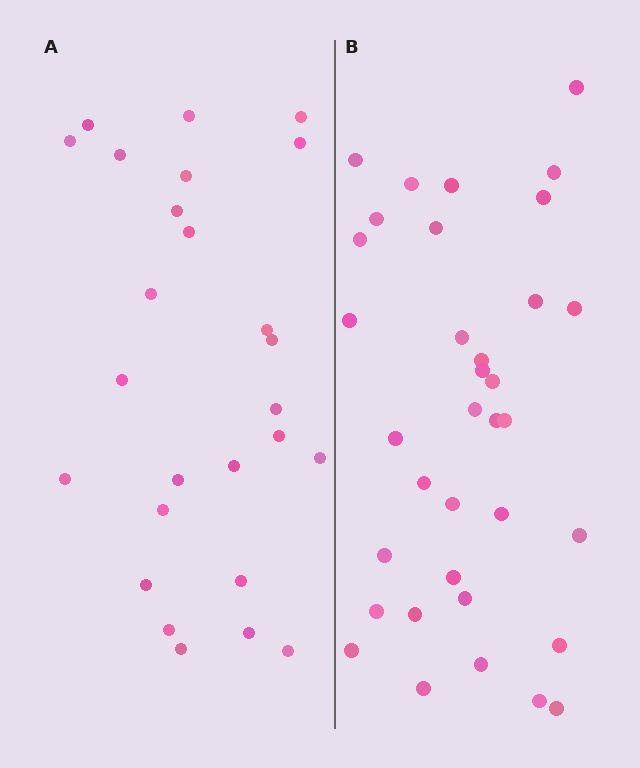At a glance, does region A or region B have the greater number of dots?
Region B (the right region) has more dots.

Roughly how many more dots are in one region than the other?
Region B has roughly 8 or so more dots than region A.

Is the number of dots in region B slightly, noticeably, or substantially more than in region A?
Region B has noticeably more, but not dramatically so. The ratio is roughly 1.3 to 1.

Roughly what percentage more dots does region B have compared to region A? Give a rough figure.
About 35% more.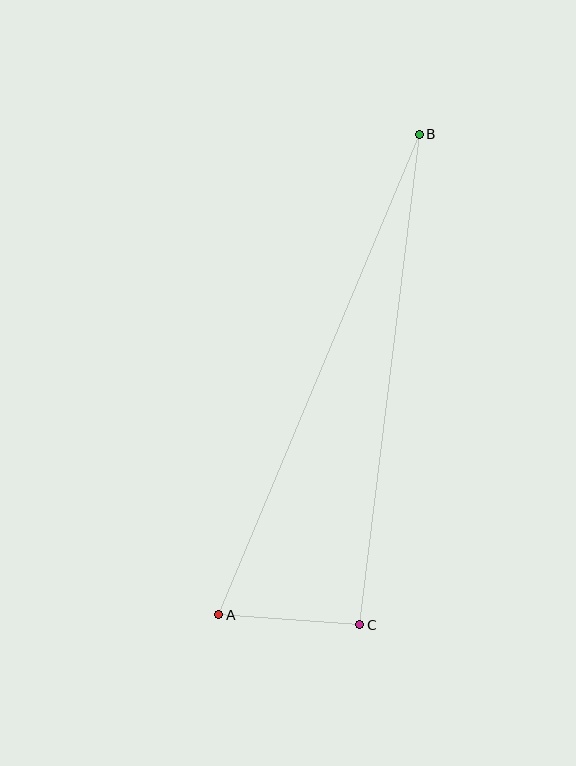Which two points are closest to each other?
Points A and C are closest to each other.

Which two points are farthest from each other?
Points A and B are farthest from each other.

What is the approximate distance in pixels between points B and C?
The distance between B and C is approximately 494 pixels.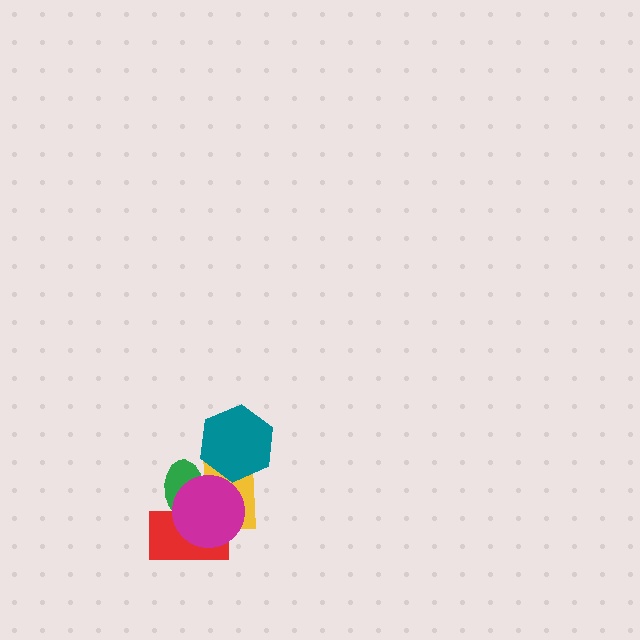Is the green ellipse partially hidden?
Yes, it is partially covered by another shape.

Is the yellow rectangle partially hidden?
Yes, it is partially covered by another shape.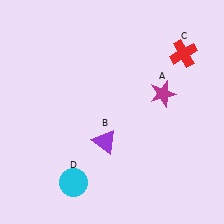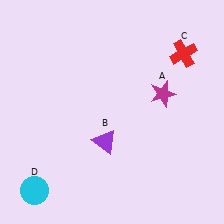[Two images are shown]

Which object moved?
The cyan circle (D) moved left.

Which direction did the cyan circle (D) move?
The cyan circle (D) moved left.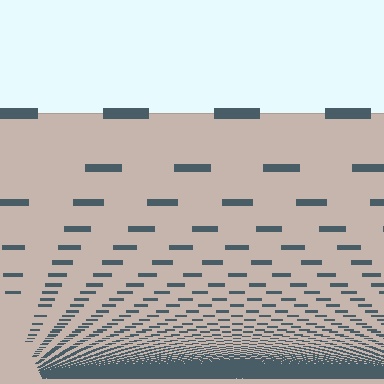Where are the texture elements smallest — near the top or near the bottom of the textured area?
Near the bottom.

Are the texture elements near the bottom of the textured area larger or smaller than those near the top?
Smaller. The gradient is inverted — elements near the bottom are smaller and denser.